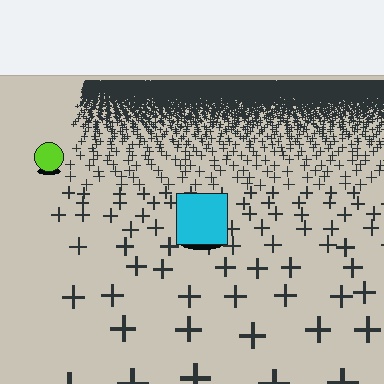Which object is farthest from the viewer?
The lime circle is farthest from the viewer. It appears smaller and the ground texture around it is denser.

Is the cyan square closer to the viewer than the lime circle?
Yes. The cyan square is closer — you can tell from the texture gradient: the ground texture is coarser near it.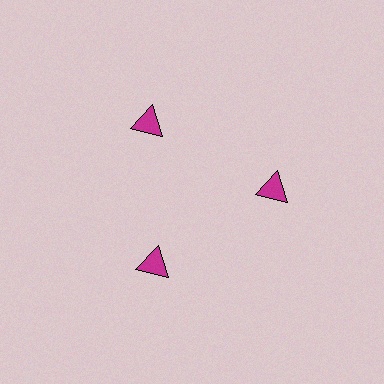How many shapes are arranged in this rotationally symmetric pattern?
There are 3 shapes, arranged in 3 groups of 1.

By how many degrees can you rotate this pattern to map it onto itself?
The pattern maps onto itself every 120 degrees of rotation.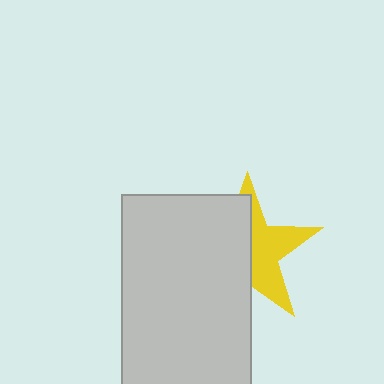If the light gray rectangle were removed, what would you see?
You would see the complete yellow star.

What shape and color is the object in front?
The object in front is a light gray rectangle.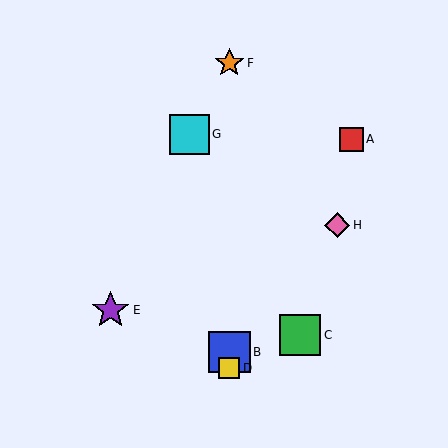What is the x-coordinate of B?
Object B is at x≈229.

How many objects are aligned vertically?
3 objects (B, D, F) are aligned vertically.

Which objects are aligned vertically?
Objects B, D, F are aligned vertically.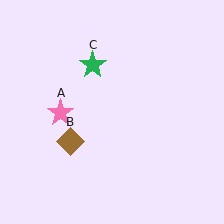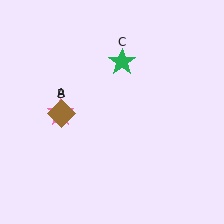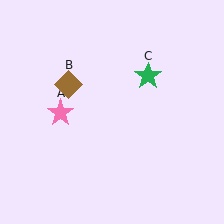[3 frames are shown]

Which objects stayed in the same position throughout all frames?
Pink star (object A) remained stationary.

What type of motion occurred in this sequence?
The brown diamond (object B), green star (object C) rotated clockwise around the center of the scene.